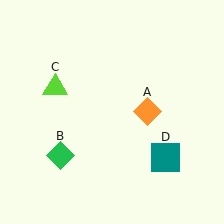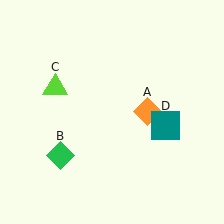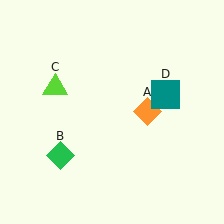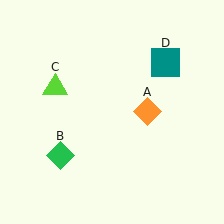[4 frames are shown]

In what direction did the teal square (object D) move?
The teal square (object D) moved up.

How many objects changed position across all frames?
1 object changed position: teal square (object D).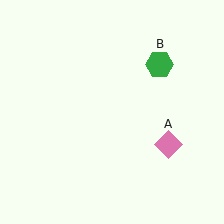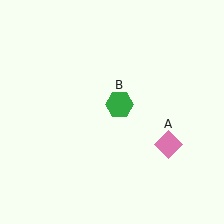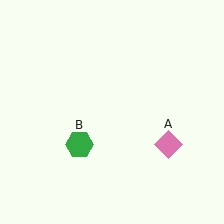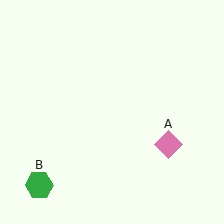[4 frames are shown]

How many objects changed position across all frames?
1 object changed position: green hexagon (object B).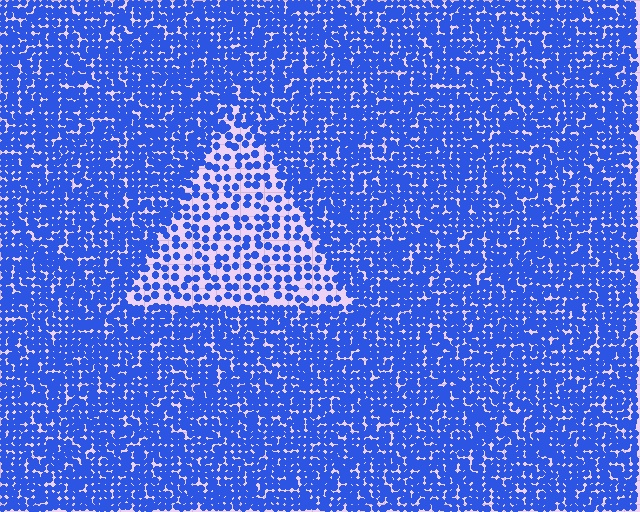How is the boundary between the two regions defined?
The boundary is defined by a change in element density (approximately 2.3x ratio). All elements are the same color, size, and shape.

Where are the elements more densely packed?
The elements are more densely packed outside the triangle boundary.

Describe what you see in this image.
The image contains small blue elements arranged at two different densities. A triangle-shaped region is visible where the elements are less densely packed than the surrounding area.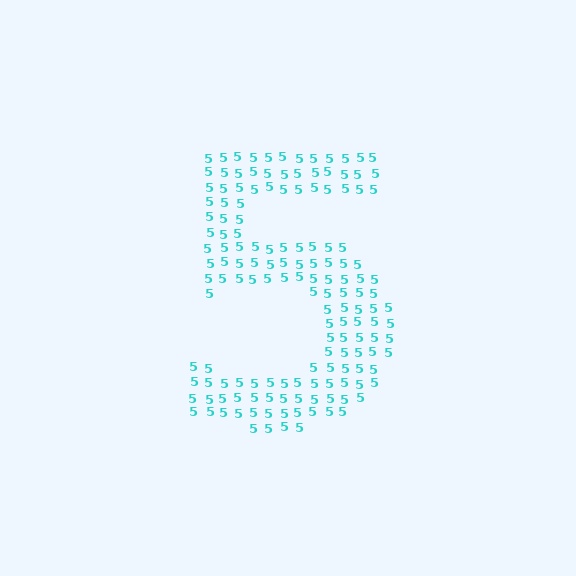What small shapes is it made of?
It is made of small digit 5's.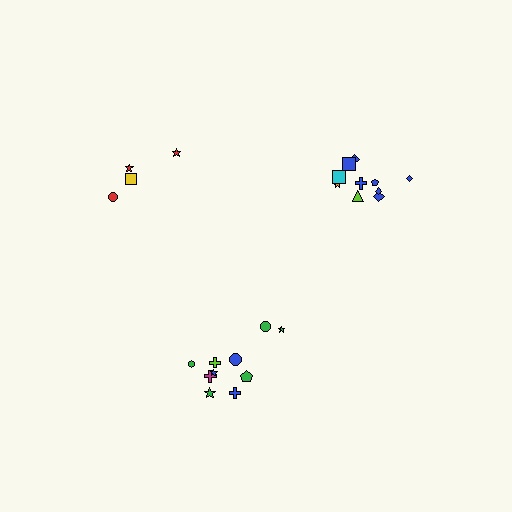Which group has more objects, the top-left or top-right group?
The top-right group.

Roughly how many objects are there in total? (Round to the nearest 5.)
Roughly 25 objects in total.